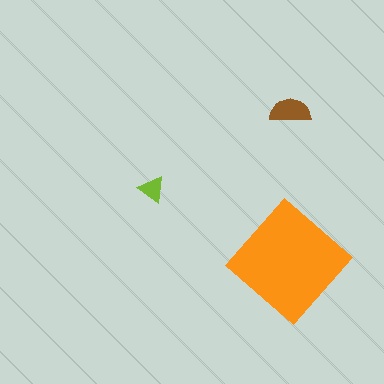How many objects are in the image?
There are 3 objects in the image.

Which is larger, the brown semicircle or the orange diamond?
The orange diamond.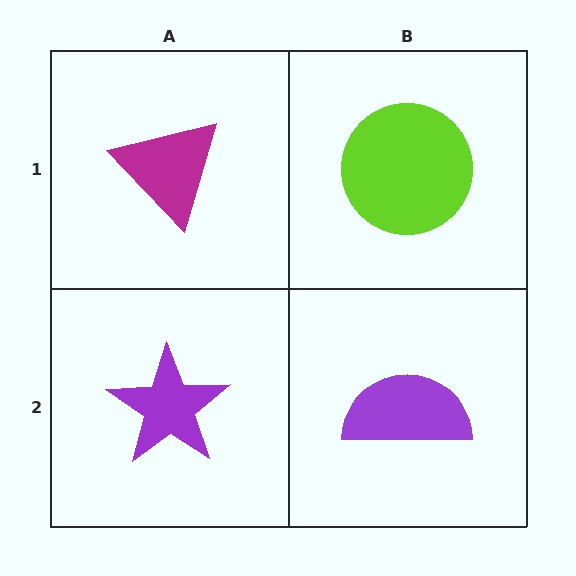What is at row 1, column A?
A magenta triangle.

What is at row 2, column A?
A purple star.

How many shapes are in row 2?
2 shapes.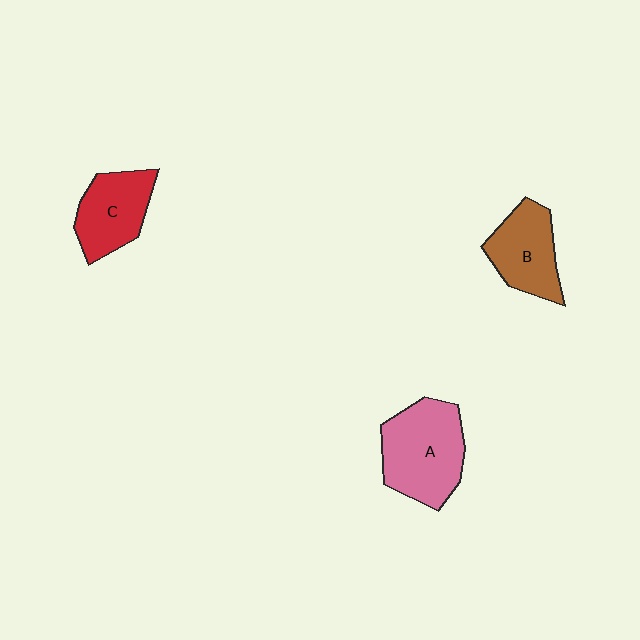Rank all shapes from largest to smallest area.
From largest to smallest: A (pink), B (brown), C (red).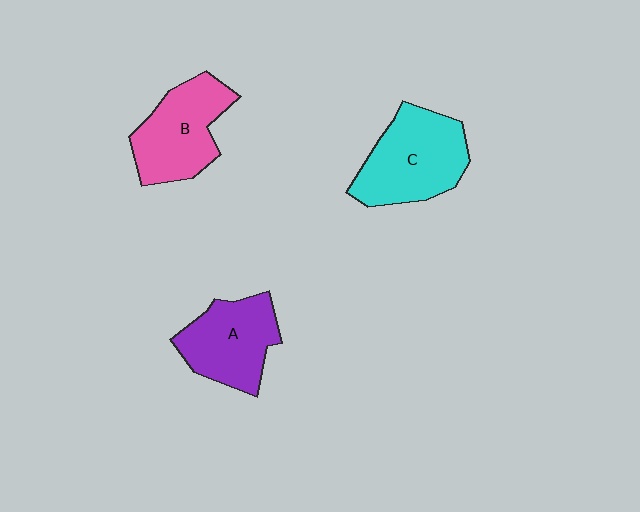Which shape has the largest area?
Shape C (cyan).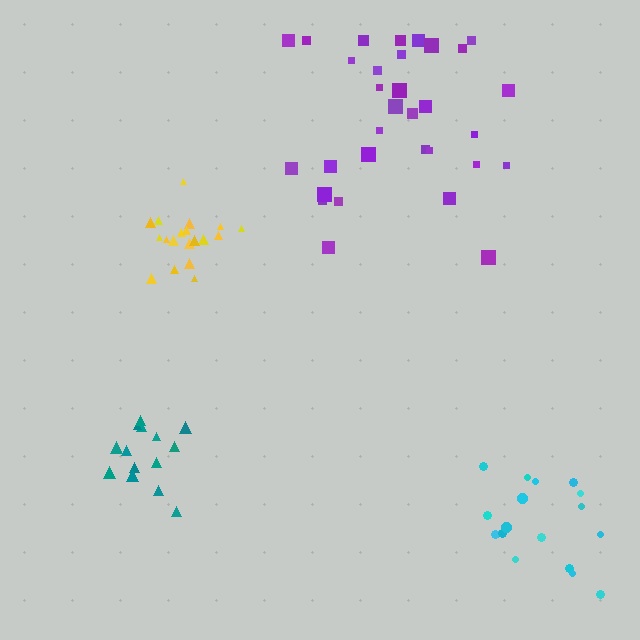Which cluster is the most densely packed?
Yellow.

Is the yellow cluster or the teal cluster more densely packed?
Yellow.